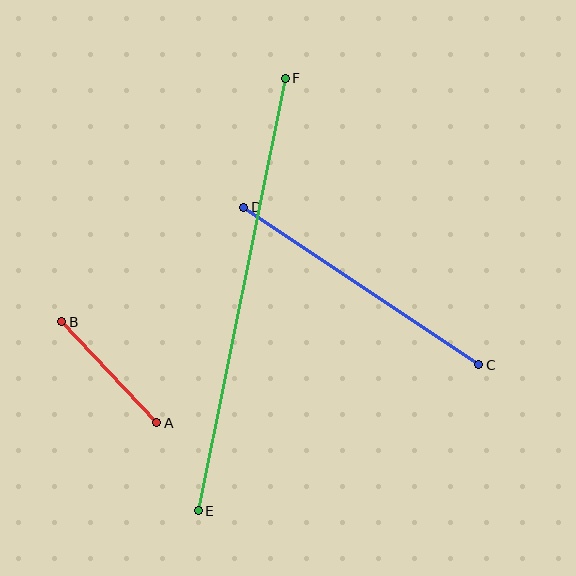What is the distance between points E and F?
The distance is approximately 441 pixels.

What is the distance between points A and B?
The distance is approximately 139 pixels.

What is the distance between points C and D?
The distance is approximately 283 pixels.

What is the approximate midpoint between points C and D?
The midpoint is at approximately (361, 286) pixels.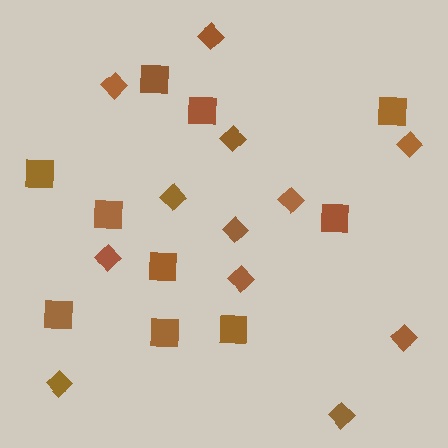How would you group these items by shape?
There are 2 groups: one group of squares (10) and one group of diamonds (12).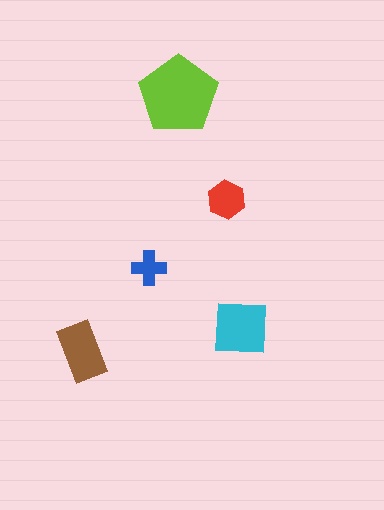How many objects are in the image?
There are 5 objects in the image.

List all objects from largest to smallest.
The lime pentagon, the cyan square, the brown rectangle, the red hexagon, the blue cross.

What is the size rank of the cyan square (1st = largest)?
2nd.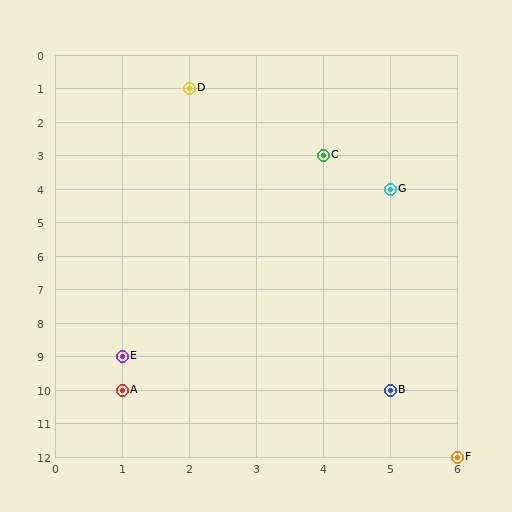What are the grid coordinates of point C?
Point C is at grid coordinates (4, 3).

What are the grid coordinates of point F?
Point F is at grid coordinates (6, 12).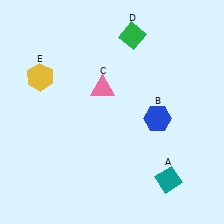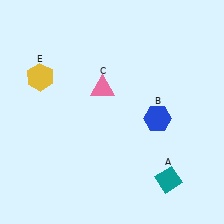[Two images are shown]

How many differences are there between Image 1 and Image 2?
There is 1 difference between the two images.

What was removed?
The green diamond (D) was removed in Image 2.